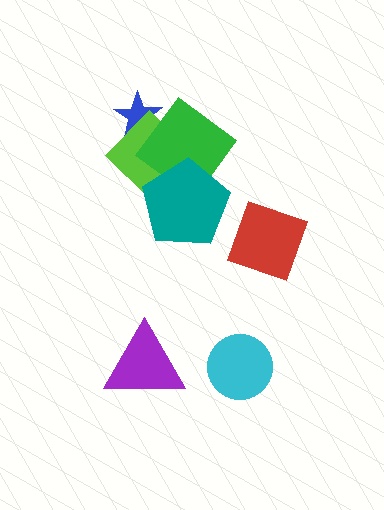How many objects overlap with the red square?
0 objects overlap with the red square.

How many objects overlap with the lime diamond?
3 objects overlap with the lime diamond.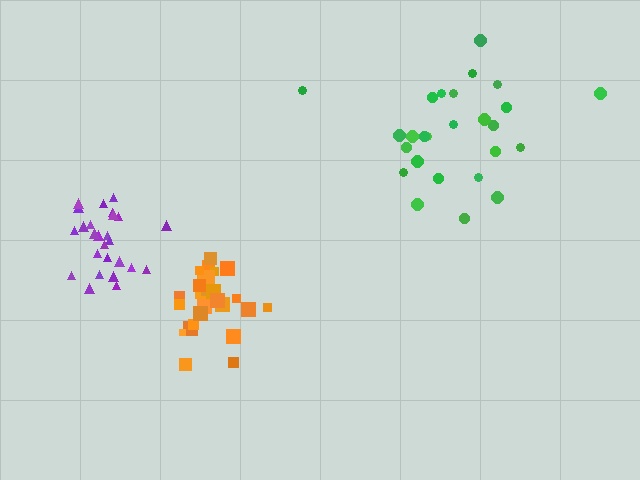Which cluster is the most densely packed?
Orange.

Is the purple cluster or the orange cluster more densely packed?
Orange.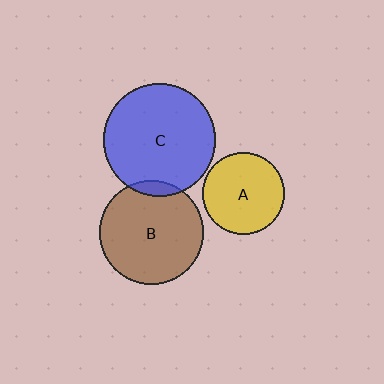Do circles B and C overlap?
Yes.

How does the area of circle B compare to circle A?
Approximately 1.6 times.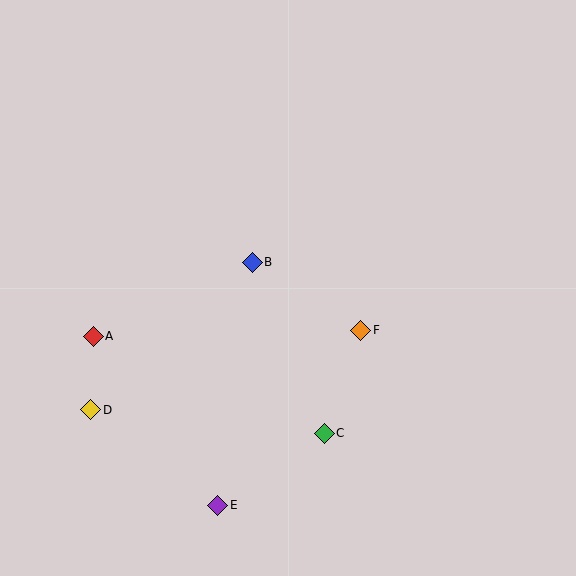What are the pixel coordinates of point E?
Point E is at (218, 505).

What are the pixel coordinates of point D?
Point D is at (91, 410).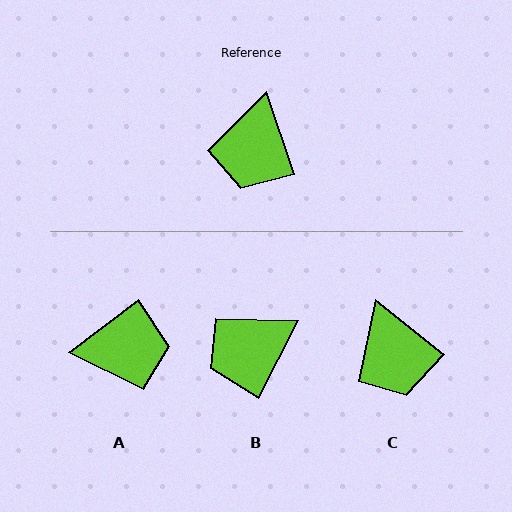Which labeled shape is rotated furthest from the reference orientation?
A, about 108 degrees away.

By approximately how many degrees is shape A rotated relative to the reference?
Approximately 108 degrees counter-clockwise.